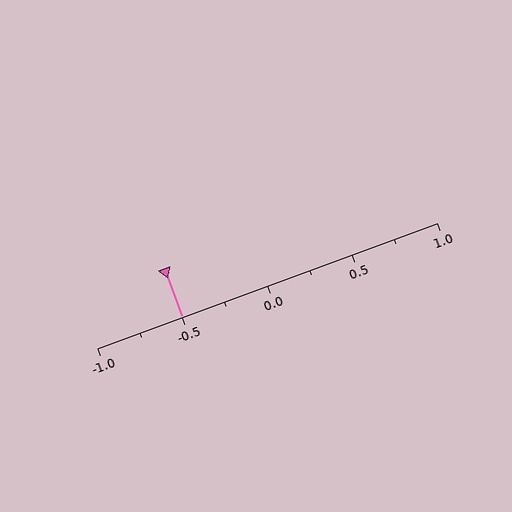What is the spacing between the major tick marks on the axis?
The major ticks are spaced 0.5 apart.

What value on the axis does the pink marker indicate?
The marker indicates approximately -0.5.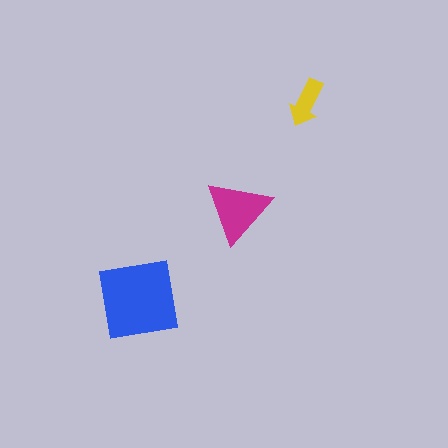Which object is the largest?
The blue square.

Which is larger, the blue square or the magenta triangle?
The blue square.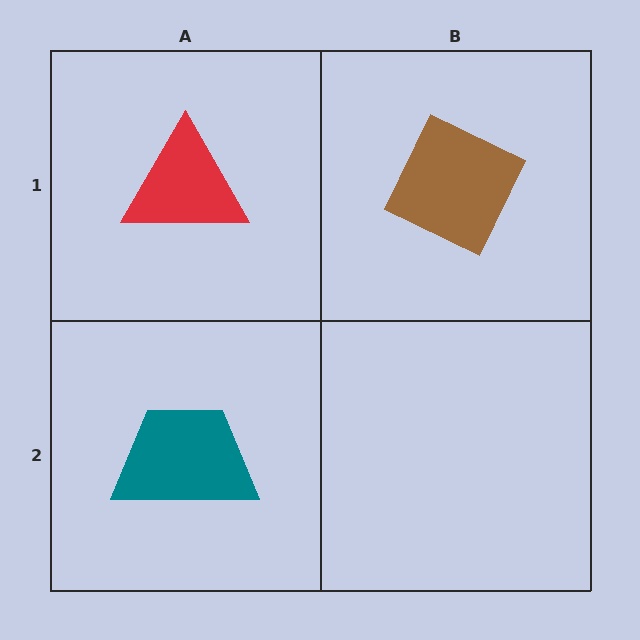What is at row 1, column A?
A red triangle.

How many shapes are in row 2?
1 shape.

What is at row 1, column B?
A brown diamond.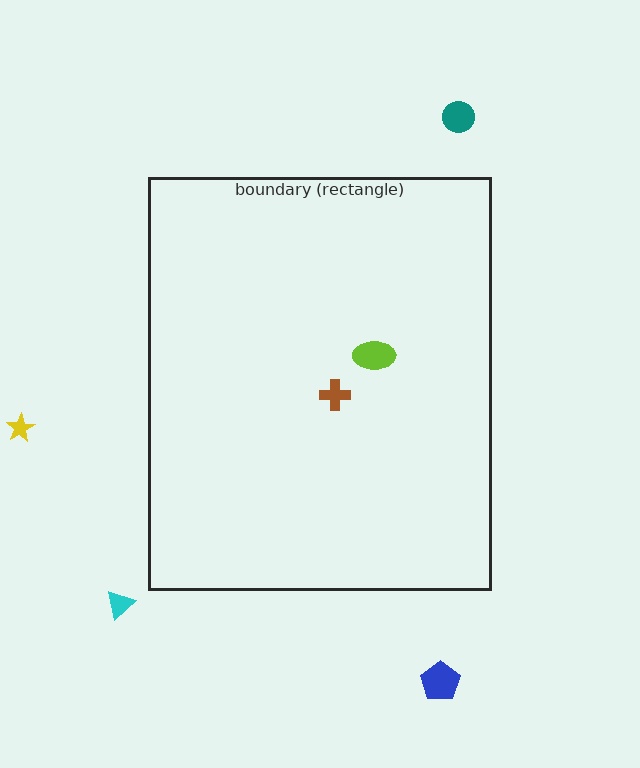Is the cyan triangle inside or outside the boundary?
Outside.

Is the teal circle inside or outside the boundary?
Outside.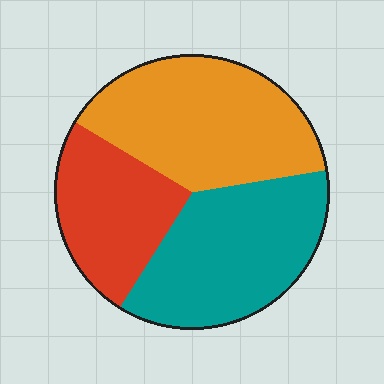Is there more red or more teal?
Teal.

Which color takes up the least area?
Red, at roughly 25%.